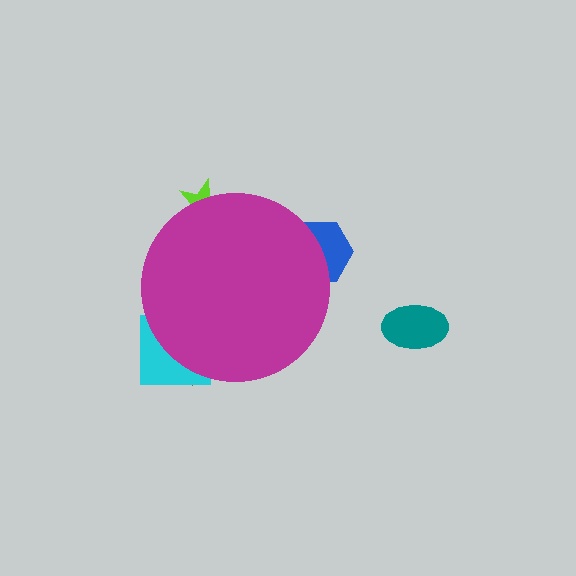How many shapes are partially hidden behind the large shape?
4 shapes are partially hidden.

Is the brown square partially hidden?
Yes, the brown square is partially hidden behind the magenta circle.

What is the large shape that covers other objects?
A magenta circle.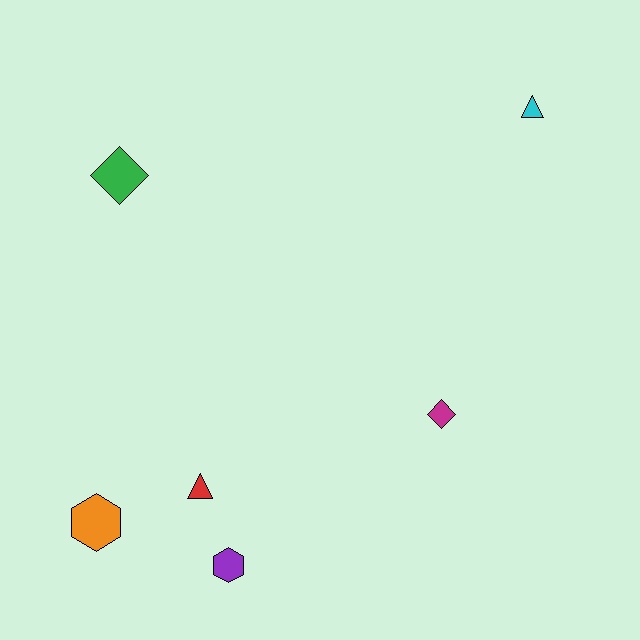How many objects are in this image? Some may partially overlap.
There are 6 objects.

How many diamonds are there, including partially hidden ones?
There are 2 diamonds.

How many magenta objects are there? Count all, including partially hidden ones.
There is 1 magenta object.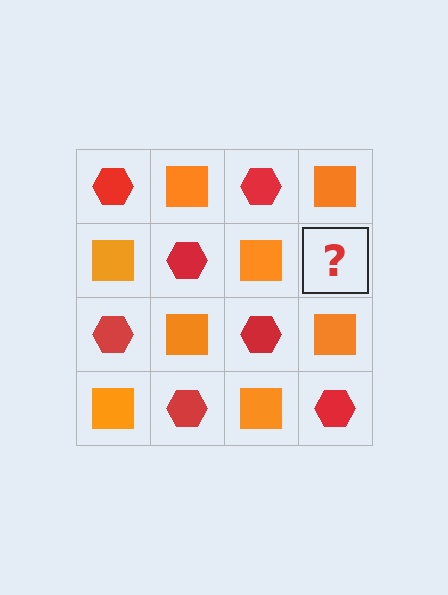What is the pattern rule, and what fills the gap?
The rule is that it alternates red hexagon and orange square in a checkerboard pattern. The gap should be filled with a red hexagon.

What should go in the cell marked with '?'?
The missing cell should contain a red hexagon.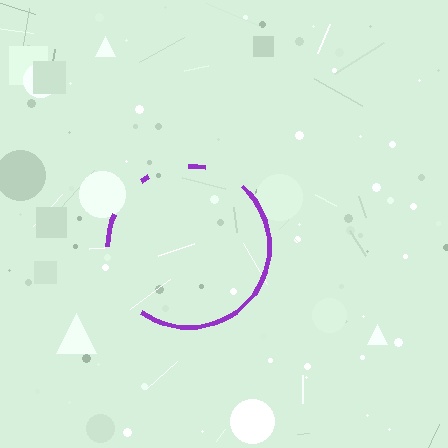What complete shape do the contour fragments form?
The contour fragments form a circle.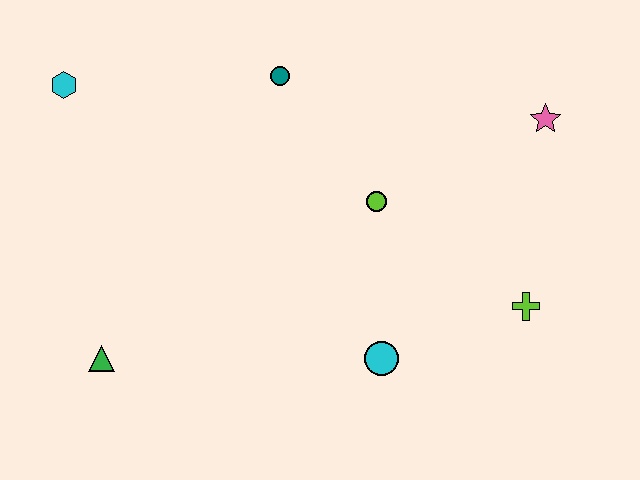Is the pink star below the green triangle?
No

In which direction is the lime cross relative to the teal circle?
The lime cross is to the right of the teal circle.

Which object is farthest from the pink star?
The green triangle is farthest from the pink star.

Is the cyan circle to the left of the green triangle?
No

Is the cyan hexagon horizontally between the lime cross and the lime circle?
No